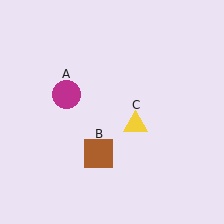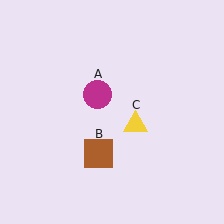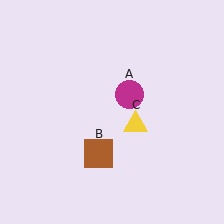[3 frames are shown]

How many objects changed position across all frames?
1 object changed position: magenta circle (object A).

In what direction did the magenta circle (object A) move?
The magenta circle (object A) moved right.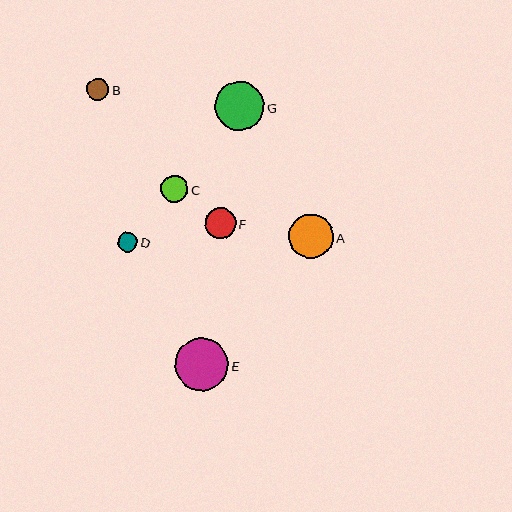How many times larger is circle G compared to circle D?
Circle G is approximately 2.5 times the size of circle D.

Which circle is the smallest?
Circle D is the smallest with a size of approximately 19 pixels.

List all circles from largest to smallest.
From largest to smallest: E, G, A, F, C, B, D.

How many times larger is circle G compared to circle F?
Circle G is approximately 1.6 times the size of circle F.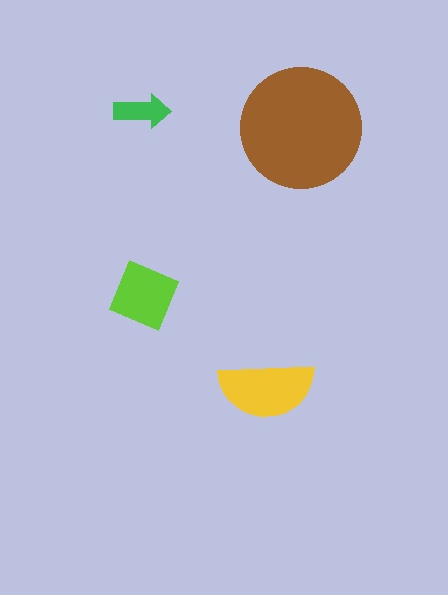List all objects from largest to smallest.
The brown circle, the yellow semicircle, the lime square, the green arrow.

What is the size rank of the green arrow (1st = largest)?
4th.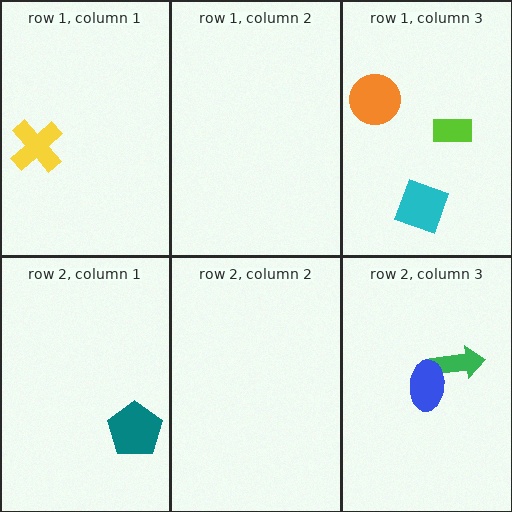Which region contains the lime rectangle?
The row 1, column 3 region.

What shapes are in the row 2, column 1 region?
The teal pentagon.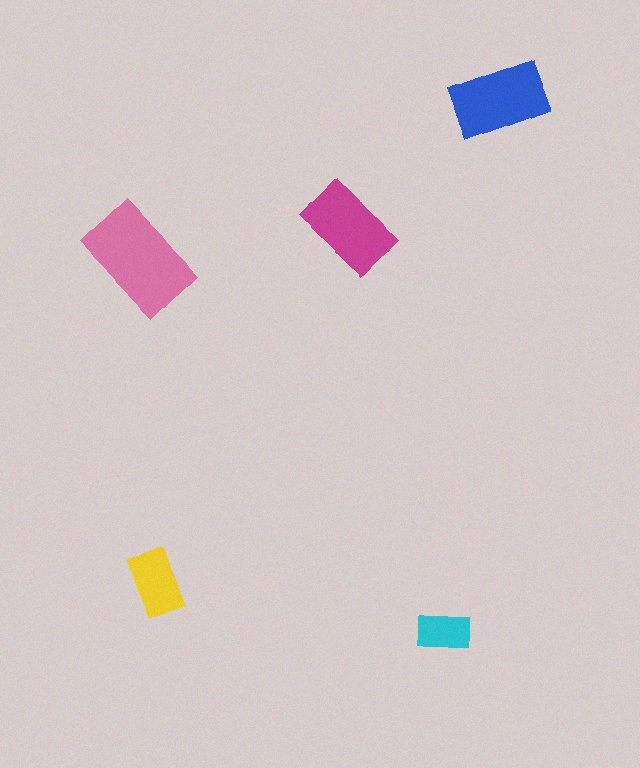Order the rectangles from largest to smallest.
the pink one, the blue one, the magenta one, the yellow one, the cyan one.